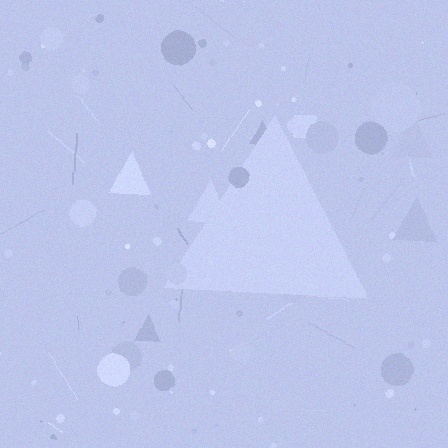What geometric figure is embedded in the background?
A triangle is embedded in the background.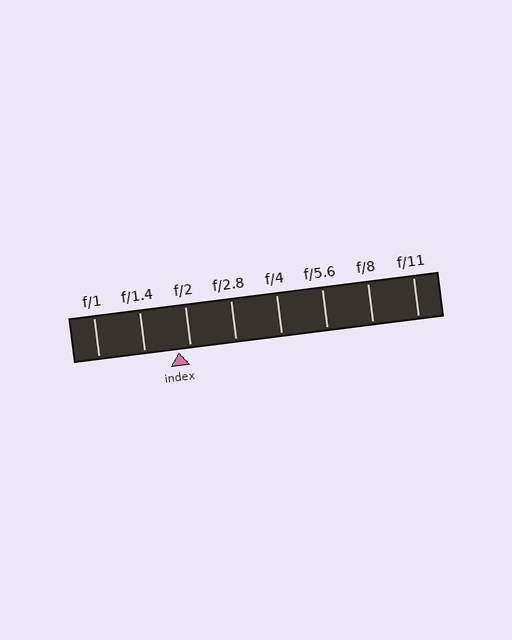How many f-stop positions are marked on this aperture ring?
There are 8 f-stop positions marked.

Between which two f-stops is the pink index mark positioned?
The index mark is between f/1.4 and f/2.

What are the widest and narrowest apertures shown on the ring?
The widest aperture shown is f/1 and the narrowest is f/11.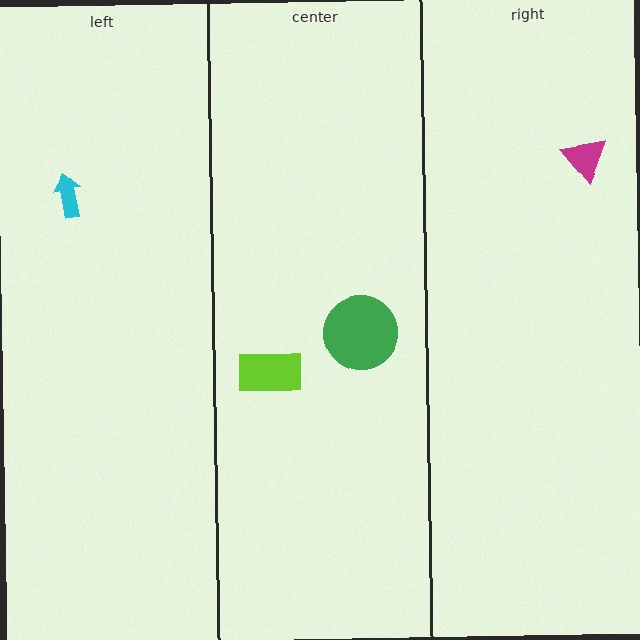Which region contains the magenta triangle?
The right region.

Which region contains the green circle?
The center region.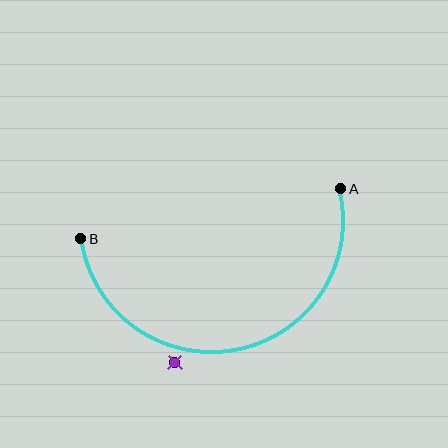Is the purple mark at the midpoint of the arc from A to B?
No — the purple mark does not lie on the arc at all. It sits slightly outside the curve.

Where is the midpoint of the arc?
The arc midpoint is the point on the curve farthest from the straight line joining A and B. It sits below that line.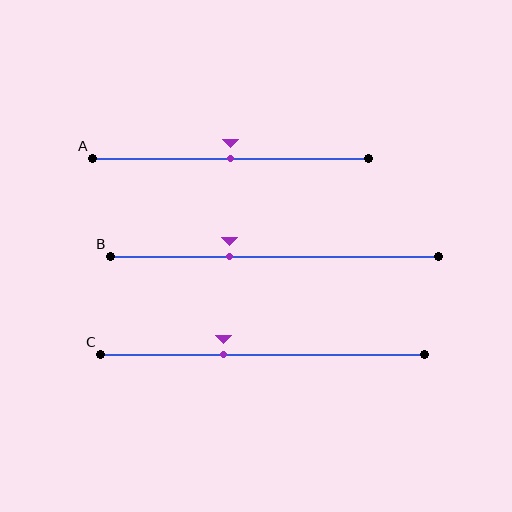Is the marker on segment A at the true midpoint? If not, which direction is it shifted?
Yes, the marker on segment A is at the true midpoint.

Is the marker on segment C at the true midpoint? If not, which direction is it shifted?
No, the marker on segment C is shifted to the left by about 12% of the segment length.